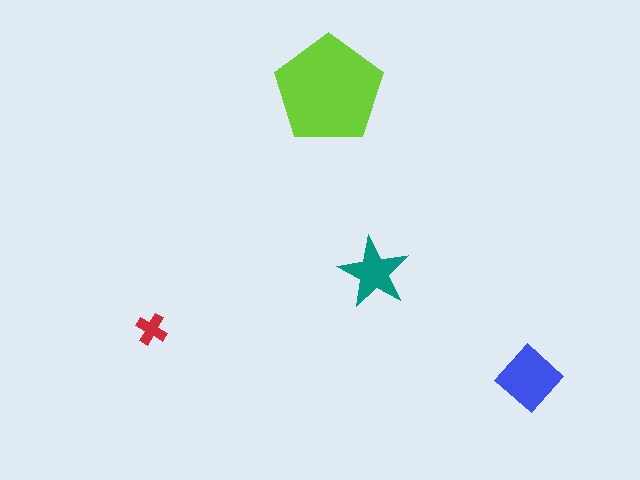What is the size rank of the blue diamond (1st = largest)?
2nd.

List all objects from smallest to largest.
The red cross, the teal star, the blue diamond, the lime pentagon.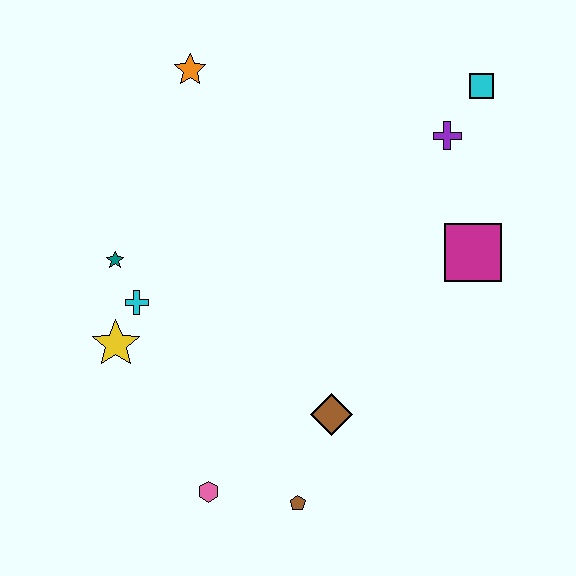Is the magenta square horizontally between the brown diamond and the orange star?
No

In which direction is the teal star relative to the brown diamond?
The teal star is to the left of the brown diamond.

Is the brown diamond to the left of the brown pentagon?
No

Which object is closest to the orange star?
The teal star is closest to the orange star.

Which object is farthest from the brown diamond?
The orange star is farthest from the brown diamond.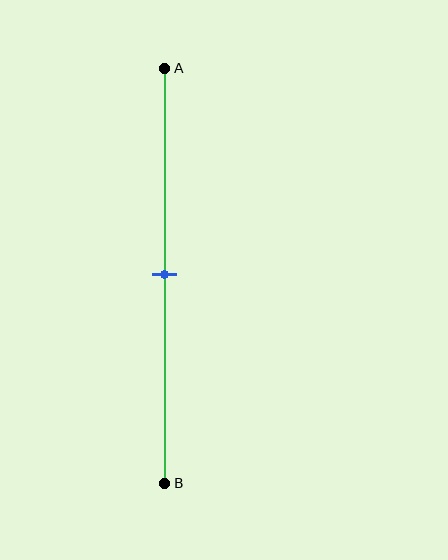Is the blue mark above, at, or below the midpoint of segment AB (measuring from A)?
The blue mark is approximately at the midpoint of segment AB.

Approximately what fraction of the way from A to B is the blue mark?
The blue mark is approximately 50% of the way from A to B.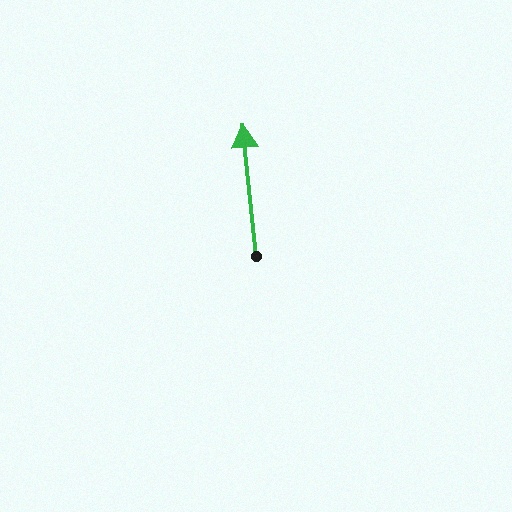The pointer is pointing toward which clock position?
Roughly 12 o'clock.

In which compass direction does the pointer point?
North.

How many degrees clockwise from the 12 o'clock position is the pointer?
Approximately 354 degrees.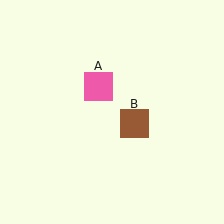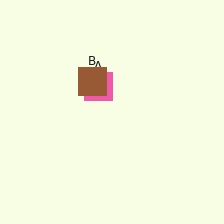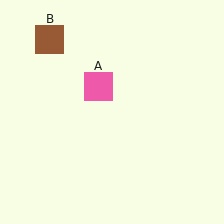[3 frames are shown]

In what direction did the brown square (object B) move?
The brown square (object B) moved up and to the left.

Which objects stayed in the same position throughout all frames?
Pink square (object A) remained stationary.